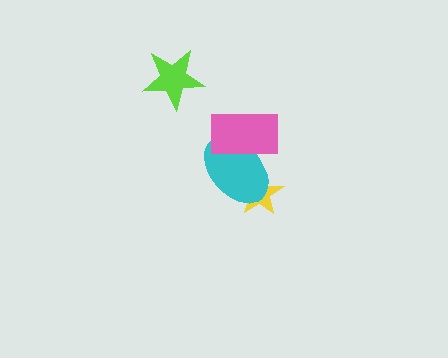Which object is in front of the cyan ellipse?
The pink rectangle is in front of the cyan ellipse.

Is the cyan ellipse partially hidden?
Yes, it is partially covered by another shape.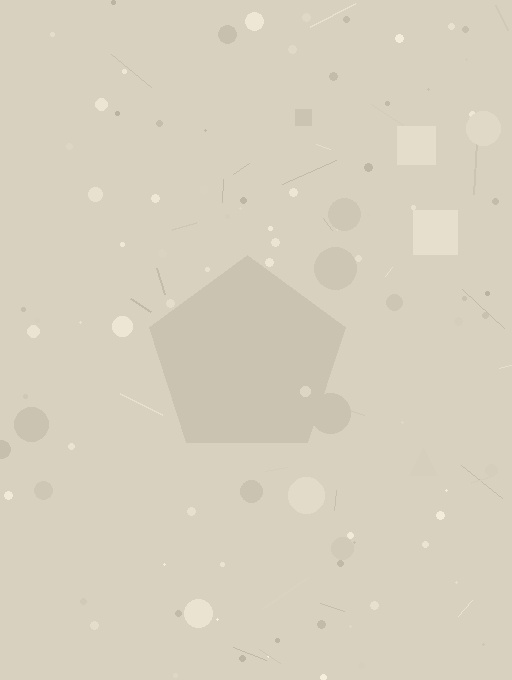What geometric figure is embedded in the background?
A pentagon is embedded in the background.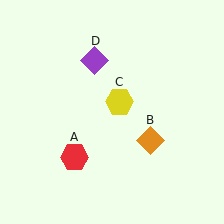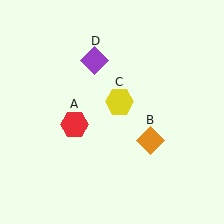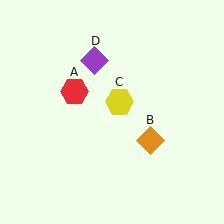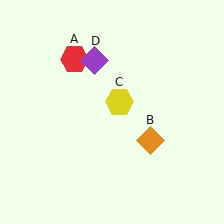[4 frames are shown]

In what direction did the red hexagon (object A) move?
The red hexagon (object A) moved up.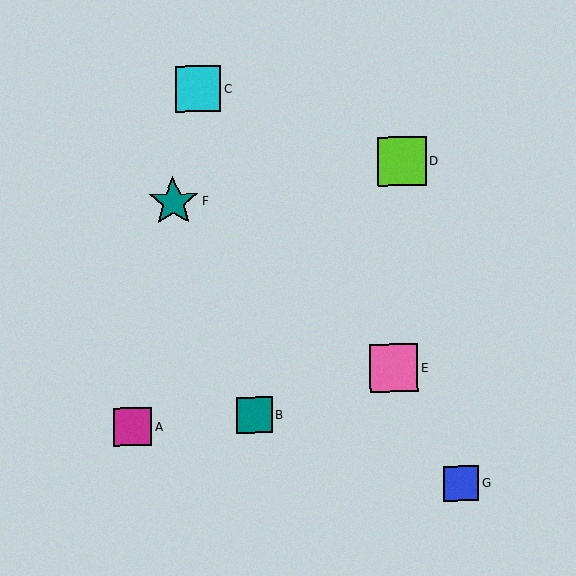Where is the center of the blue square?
The center of the blue square is at (461, 483).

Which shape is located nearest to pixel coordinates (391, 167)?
The lime square (labeled D) at (402, 161) is nearest to that location.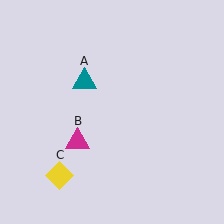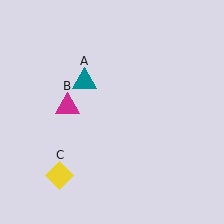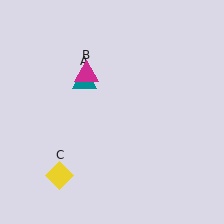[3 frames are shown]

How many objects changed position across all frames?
1 object changed position: magenta triangle (object B).